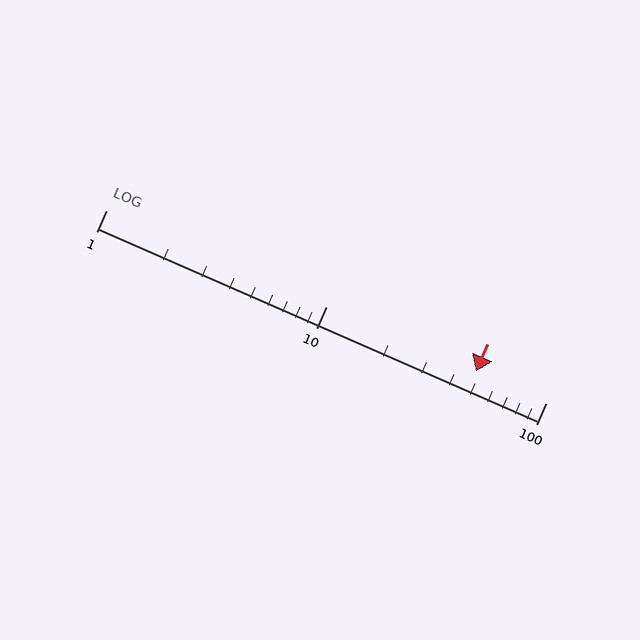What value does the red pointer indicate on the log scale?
The pointer indicates approximately 48.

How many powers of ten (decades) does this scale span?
The scale spans 2 decades, from 1 to 100.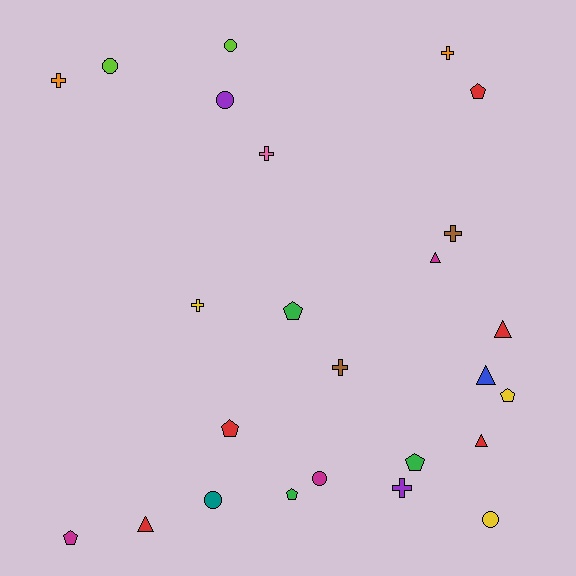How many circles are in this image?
There are 6 circles.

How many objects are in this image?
There are 25 objects.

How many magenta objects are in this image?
There are 3 magenta objects.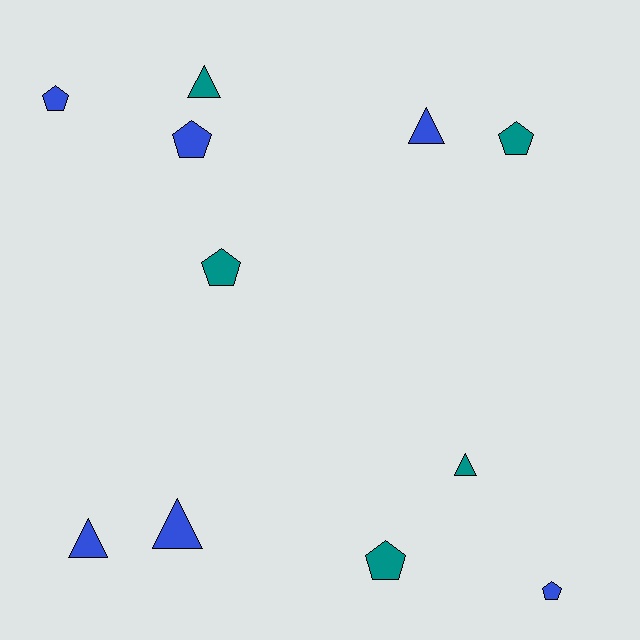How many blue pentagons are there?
There are 3 blue pentagons.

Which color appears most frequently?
Blue, with 6 objects.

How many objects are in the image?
There are 11 objects.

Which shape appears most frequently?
Pentagon, with 6 objects.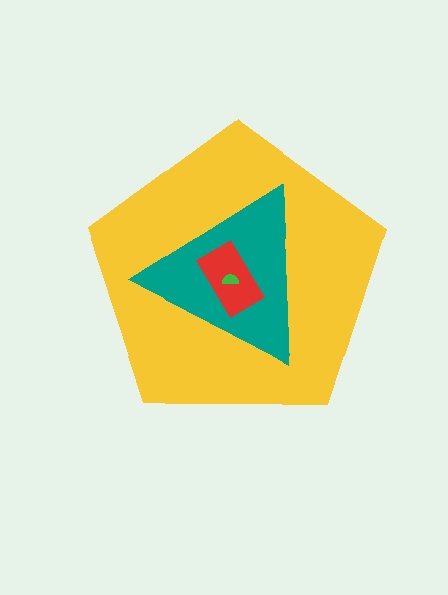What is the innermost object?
The green semicircle.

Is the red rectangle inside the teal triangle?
Yes.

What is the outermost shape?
The yellow pentagon.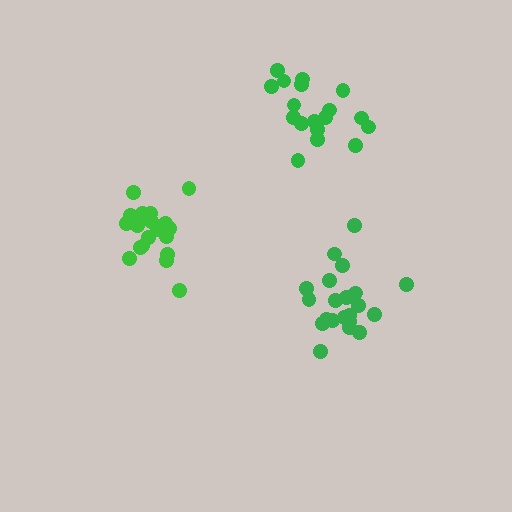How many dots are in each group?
Group 1: 18 dots, Group 2: 21 dots, Group 3: 20 dots (59 total).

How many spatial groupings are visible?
There are 3 spatial groupings.